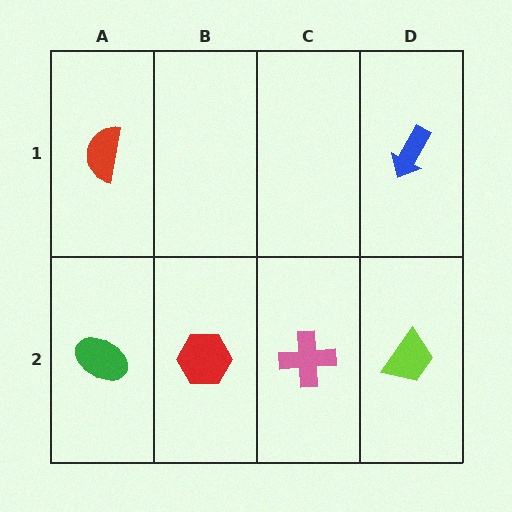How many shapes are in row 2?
4 shapes.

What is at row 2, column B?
A red hexagon.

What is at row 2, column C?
A pink cross.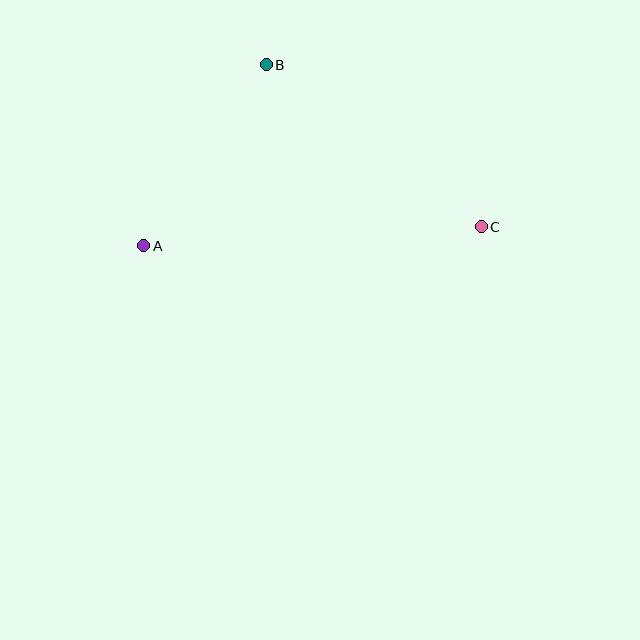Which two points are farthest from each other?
Points A and C are farthest from each other.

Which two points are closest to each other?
Points A and B are closest to each other.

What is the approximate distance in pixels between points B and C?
The distance between B and C is approximately 269 pixels.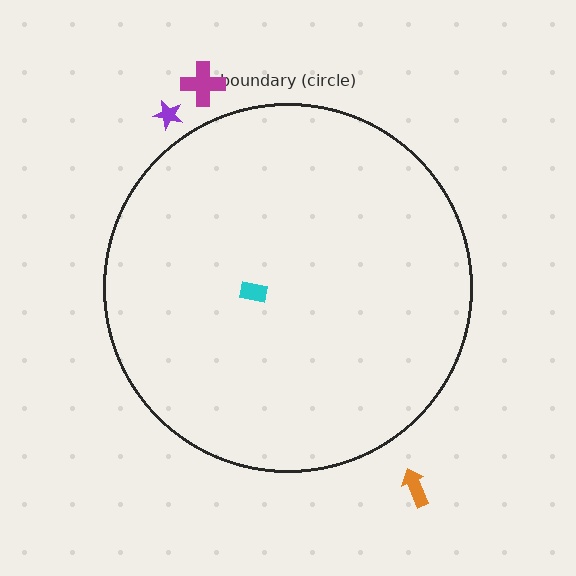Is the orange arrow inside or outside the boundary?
Outside.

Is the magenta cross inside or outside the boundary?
Outside.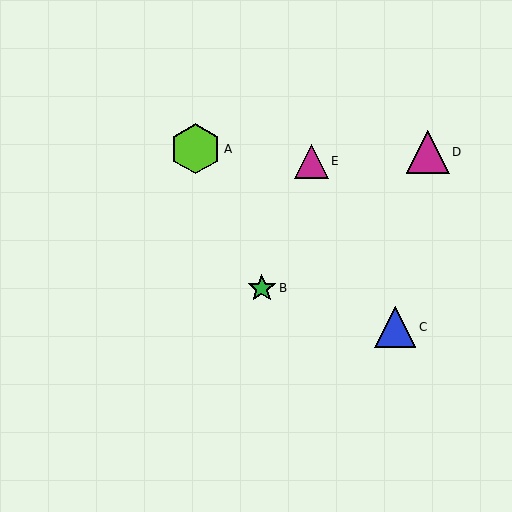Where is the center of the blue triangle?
The center of the blue triangle is at (395, 327).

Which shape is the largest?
The lime hexagon (labeled A) is the largest.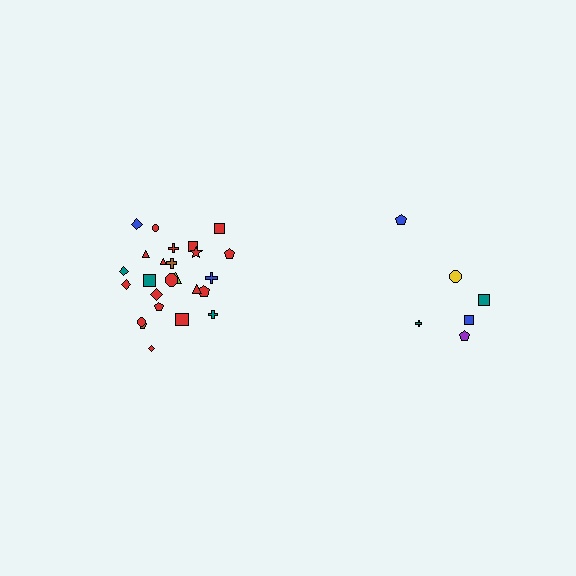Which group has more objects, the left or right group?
The left group.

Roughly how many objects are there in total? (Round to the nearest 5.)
Roughly 30 objects in total.